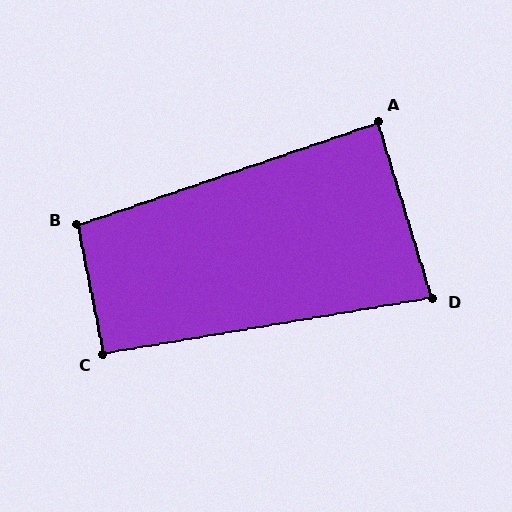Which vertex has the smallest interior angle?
D, at approximately 83 degrees.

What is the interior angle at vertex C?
Approximately 92 degrees (approximately right).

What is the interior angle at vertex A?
Approximately 88 degrees (approximately right).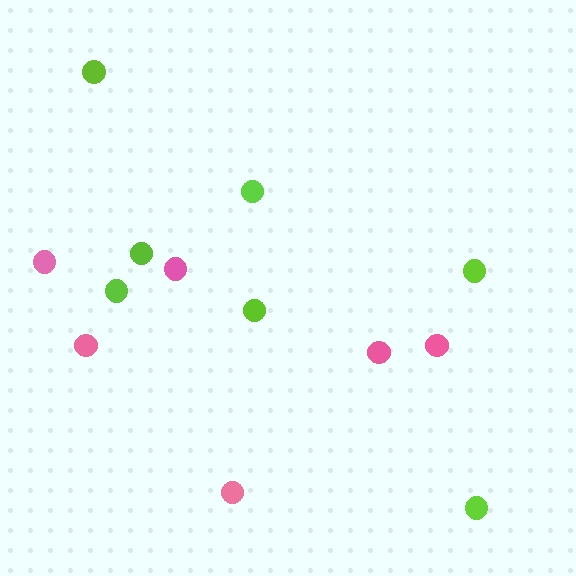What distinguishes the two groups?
There are 2 groups: one group of pink circles (6) and one group of lime circles (7).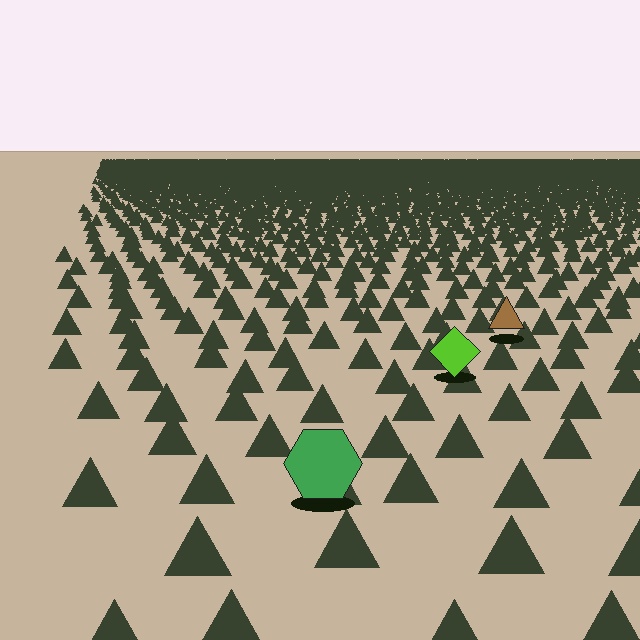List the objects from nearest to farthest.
From nearest to farthest: the green hexagon, the lime diamond, the brown triangle.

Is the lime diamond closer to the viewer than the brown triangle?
Yes. The lime diamond is closer — you can tell from the texture gradient: the ground texture is coarser near it.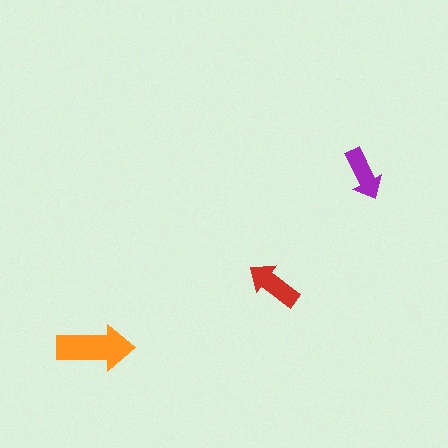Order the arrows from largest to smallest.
the orange one, the red one, the purple one.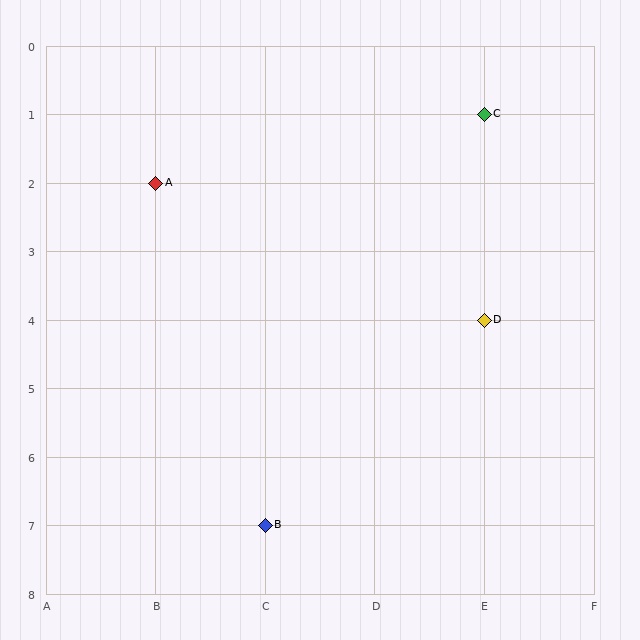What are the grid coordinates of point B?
Point B is at grid coordinates (C, 7).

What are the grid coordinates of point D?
Point D is at grid coordinates (E, 4).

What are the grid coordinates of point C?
Point C is at grid coordinates (E, 1).